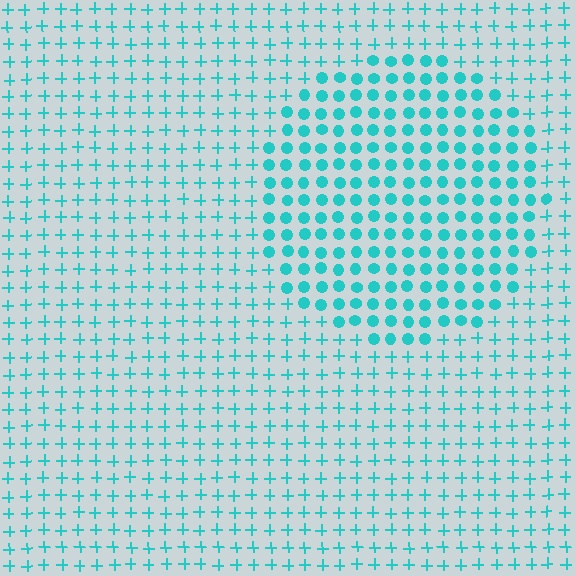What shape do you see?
I see a circle.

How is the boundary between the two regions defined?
The boundary is defined by a change in element shape: circles inside vs. plus signs outside. All elements share the same color and spacing.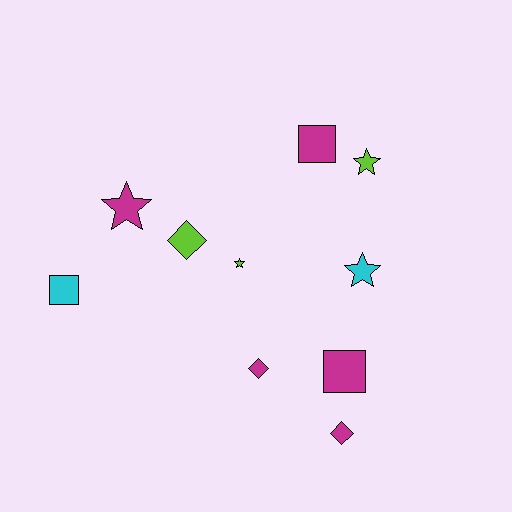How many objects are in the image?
There are 10 objects.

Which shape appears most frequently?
Star, with 4 objects.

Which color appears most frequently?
Magenta, with 5 objects.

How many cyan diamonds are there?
There are no cyan diamonds.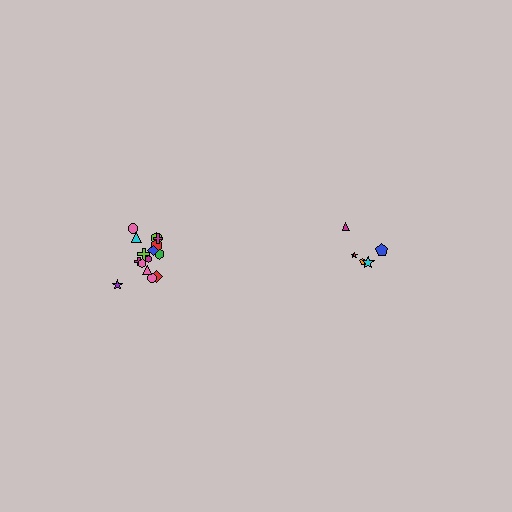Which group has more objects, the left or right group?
The left group.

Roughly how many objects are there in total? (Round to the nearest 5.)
Roughly 20 objects in total.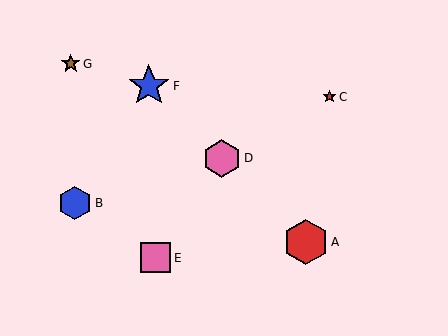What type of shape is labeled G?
Shape G is a brown star.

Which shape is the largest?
The red hexagon (labeled A) is the largest.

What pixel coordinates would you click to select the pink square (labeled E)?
Click at (155, 258) to select the pink square E.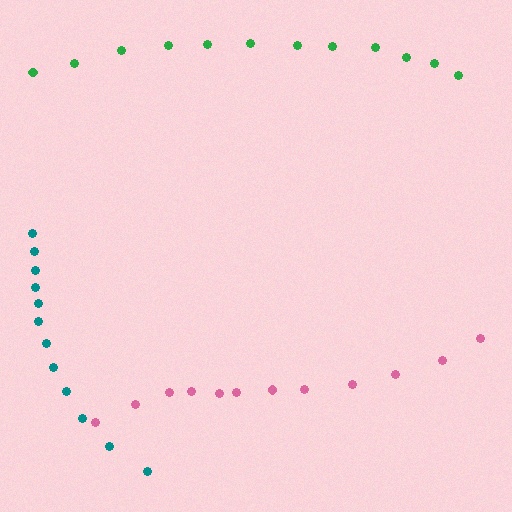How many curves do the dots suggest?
There are 3 distinct paths.